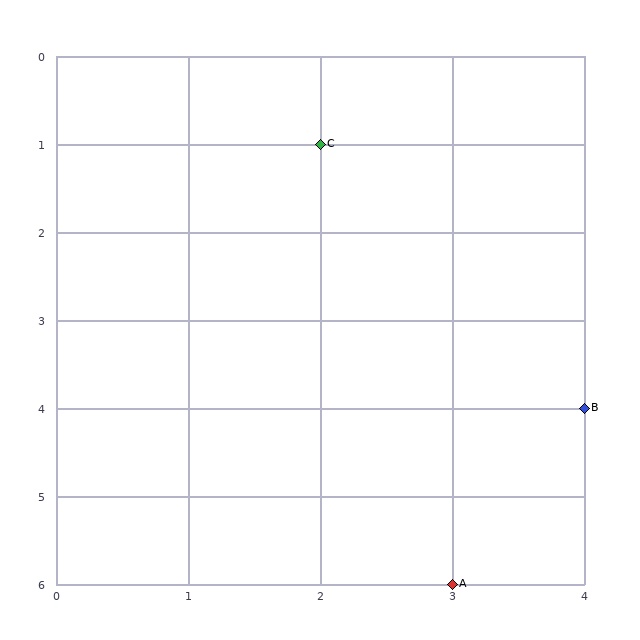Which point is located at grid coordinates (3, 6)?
Point A is at (3, 6).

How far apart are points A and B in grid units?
Points A and B are 1 column and 2 rows apart (about 2.2 grid units diagonally).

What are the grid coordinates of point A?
Point A is at grid coordinates (3, 6).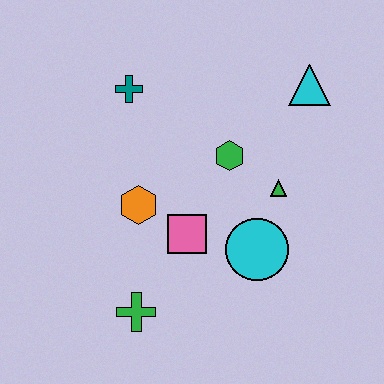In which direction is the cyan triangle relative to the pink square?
The cyan triangle is above the pink square.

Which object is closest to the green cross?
The pink square is closest to the green cross.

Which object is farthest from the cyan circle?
The teal cross is farthest from the cyan circle.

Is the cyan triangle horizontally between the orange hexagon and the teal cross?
No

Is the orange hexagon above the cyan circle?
Yes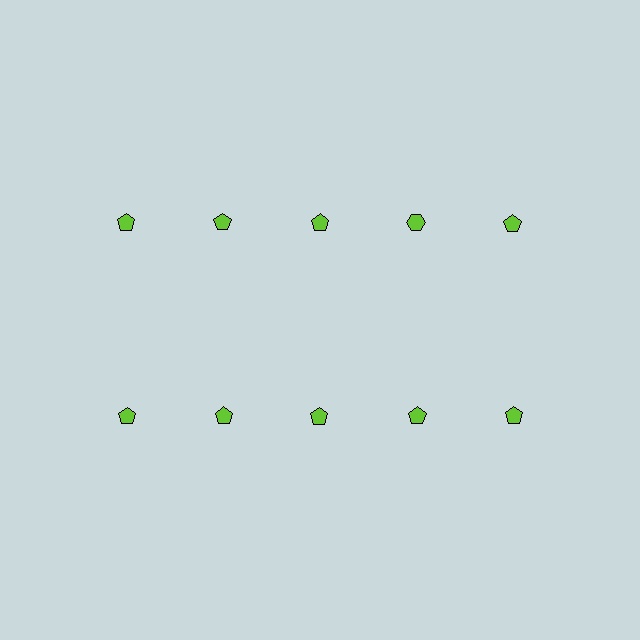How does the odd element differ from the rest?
It has a different shape: hexagon instead of pentagon.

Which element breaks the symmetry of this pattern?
The lime hexagon in the top row, second from right column breaks the symmetry. All other shapes are lime pentagons.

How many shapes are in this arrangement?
There are 10 shapes arranged in a grid pattern.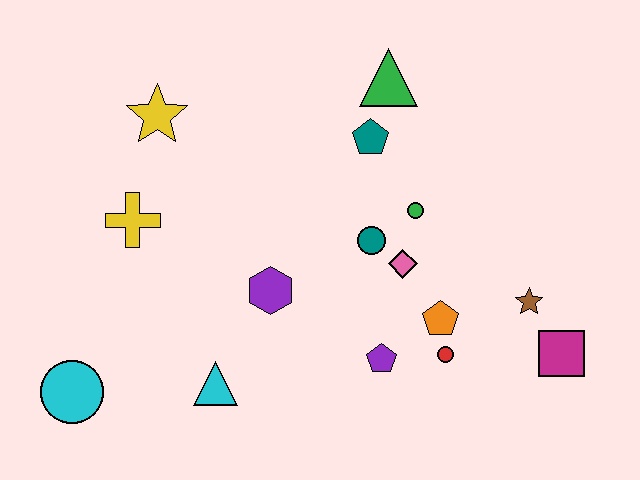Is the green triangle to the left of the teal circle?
No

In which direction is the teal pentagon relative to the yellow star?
The teal pentagon is to the right of the yellow star.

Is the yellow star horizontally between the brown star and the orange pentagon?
No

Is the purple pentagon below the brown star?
Yes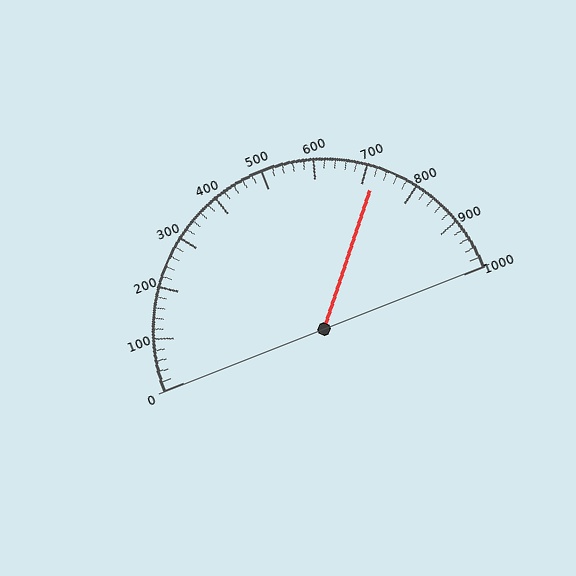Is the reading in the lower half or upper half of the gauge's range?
The reading is in the upper half of the range (0 to 1000).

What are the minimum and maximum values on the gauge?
The gauge ranges from 0 to 1000.